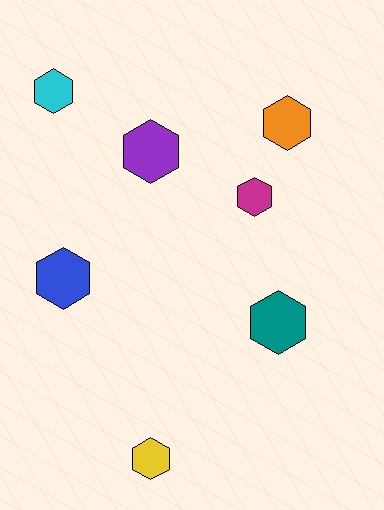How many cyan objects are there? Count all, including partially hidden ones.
There is 1 cyan object.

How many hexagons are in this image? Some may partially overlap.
There are 7 hexagons.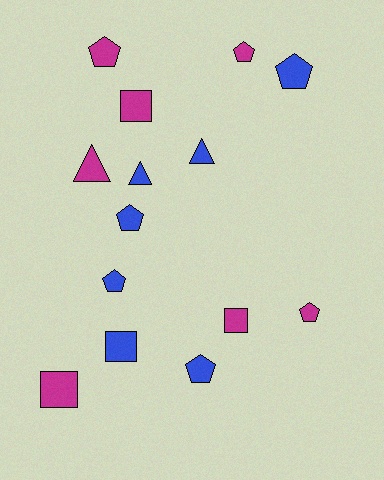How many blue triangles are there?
There are 2 blue triangles.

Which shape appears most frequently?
Pentagon, with 7 objects.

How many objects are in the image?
There are 14 objects.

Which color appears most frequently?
Magenta, with 7 objects.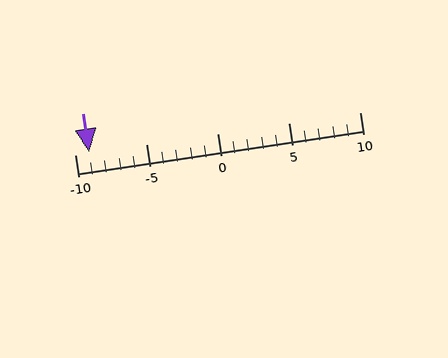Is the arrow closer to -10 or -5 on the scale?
The arrow is closer to -10.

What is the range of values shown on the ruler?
The ruler shows values from -10 to 10.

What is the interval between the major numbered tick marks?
The major tick marks are spaced 5 units apart.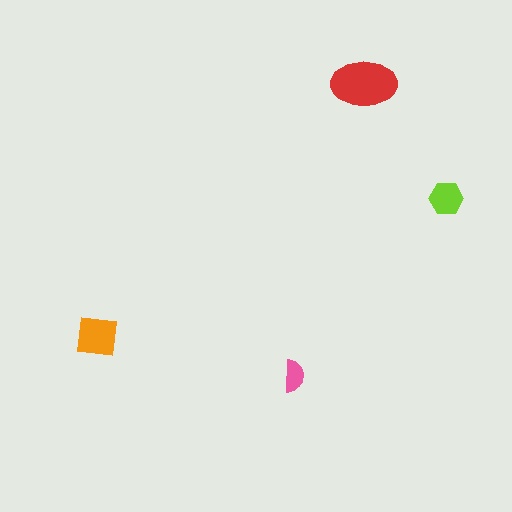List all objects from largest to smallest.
The red ellipse, the orange square, the lime hexagon, the pink semicircle.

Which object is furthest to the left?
The orange square is leftmost.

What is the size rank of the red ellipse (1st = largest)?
1st.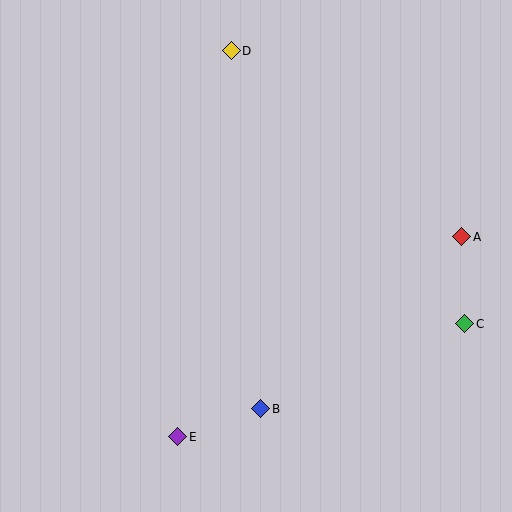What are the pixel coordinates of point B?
Point B is at (261, 409).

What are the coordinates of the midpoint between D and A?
The midpoint between D and A is at (347, 144).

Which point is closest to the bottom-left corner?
Point E is closest to the bottom-left corner.